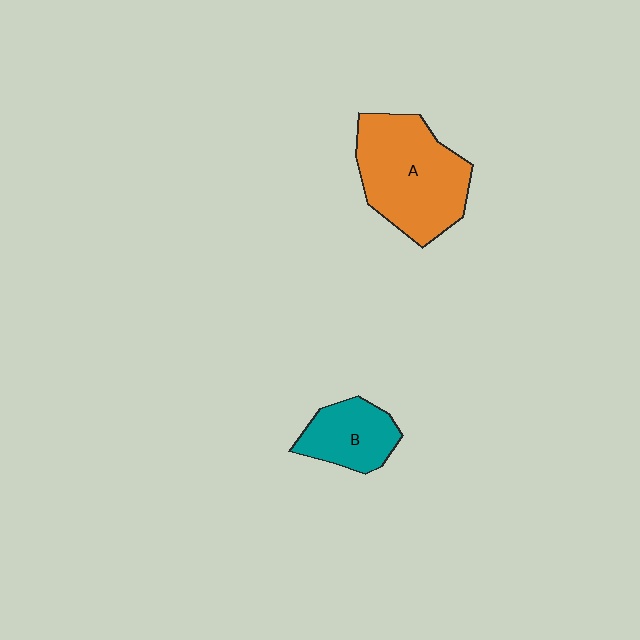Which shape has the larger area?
Shape A (orange).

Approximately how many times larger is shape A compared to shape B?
Approximately 2.0 times.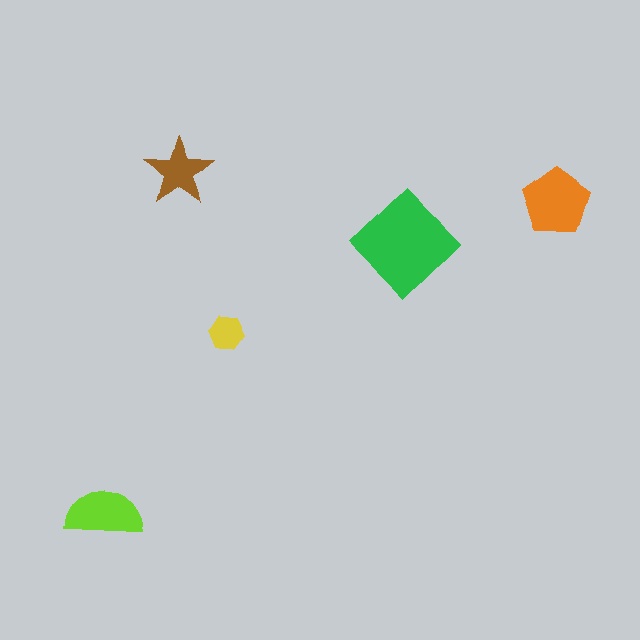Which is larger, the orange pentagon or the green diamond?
The green diamond.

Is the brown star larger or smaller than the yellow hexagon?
Larger.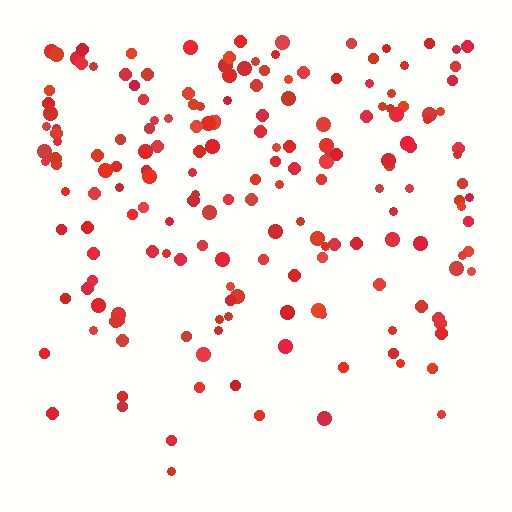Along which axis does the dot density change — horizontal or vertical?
Vertical.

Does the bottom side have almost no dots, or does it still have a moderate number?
Still a moderate number, just noticeably fewer than the top.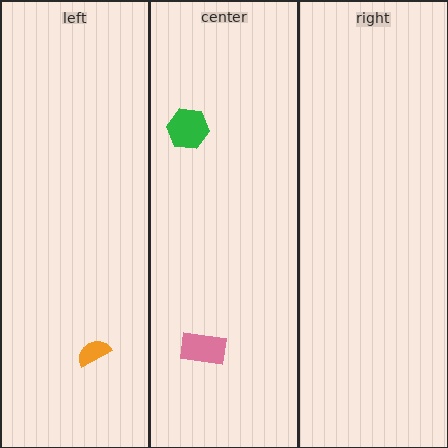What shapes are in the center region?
The green hexagon, the pink rectangle.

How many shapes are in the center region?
2.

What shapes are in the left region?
The orange semicircle.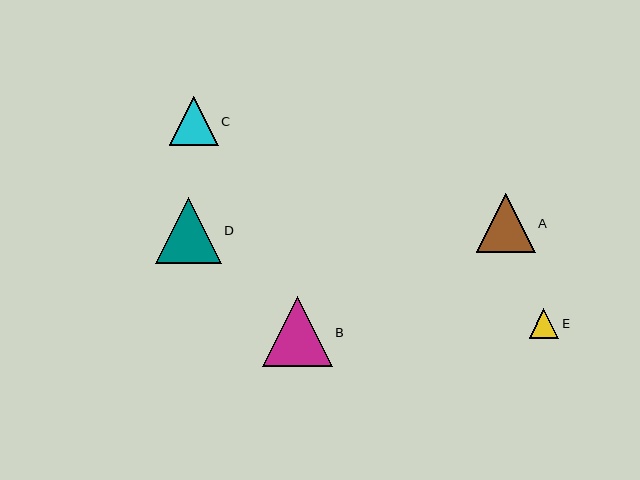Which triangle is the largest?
Triangle B is the largest with a size of approximately 70 pixels.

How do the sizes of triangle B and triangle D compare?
Triangle B and triangle D are approximately the same size.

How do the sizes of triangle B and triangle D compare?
Triangle B and triangle D are approximately the same size.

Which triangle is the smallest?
Triangle E is the smallest with a size of approximately 29 pixels.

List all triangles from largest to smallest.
From largest to smallest: B, D, A, C, E.